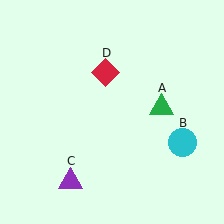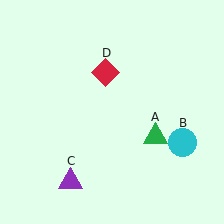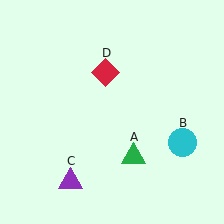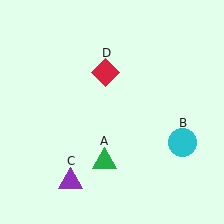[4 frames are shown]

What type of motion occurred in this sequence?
The green triangle (object A) rotated clockwise around the center of the scene.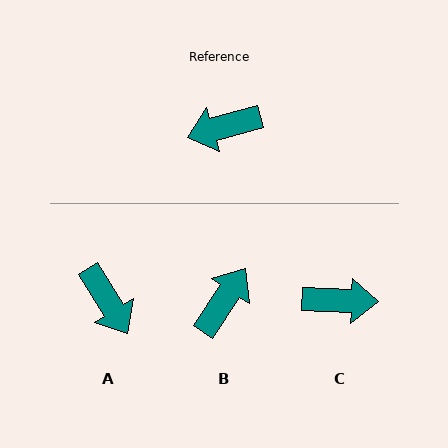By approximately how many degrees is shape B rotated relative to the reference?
Approximately 140 degrees clockwise.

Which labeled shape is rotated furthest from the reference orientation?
C, about 162 degrees away.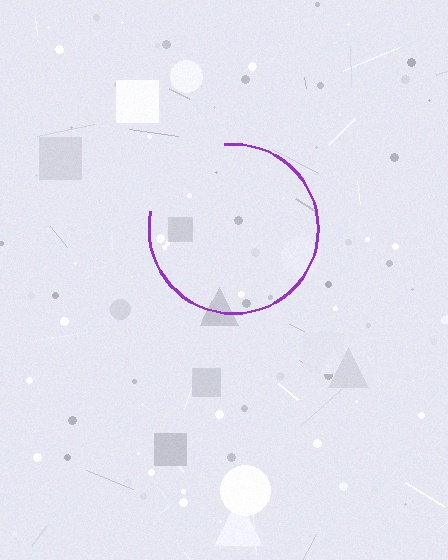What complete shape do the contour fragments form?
The contour fragments form a circle.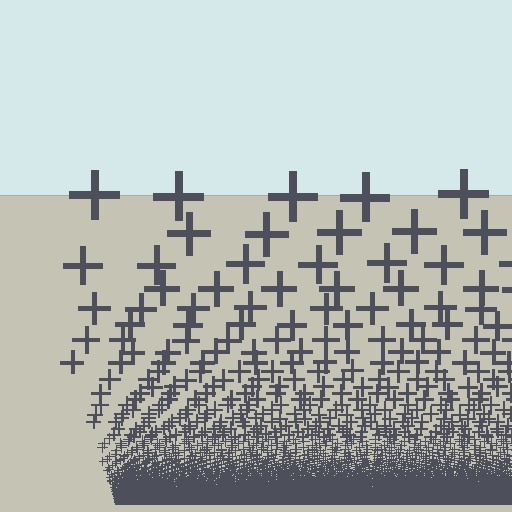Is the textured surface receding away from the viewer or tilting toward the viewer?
The surface appears to tilt toward the viewer. Texture elements get larger and sparser toward the top.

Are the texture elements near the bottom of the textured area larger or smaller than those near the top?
Smaller. The gradient is inverted — elements near the bottom are smaller and denser.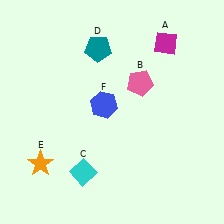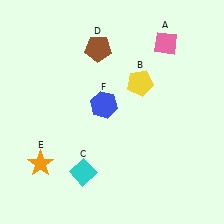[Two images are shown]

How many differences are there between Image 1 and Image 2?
There are 3 differences between the two images.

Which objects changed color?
A changed from magenta to pink. B changed from pink to yellow. D changed from teal to brown.